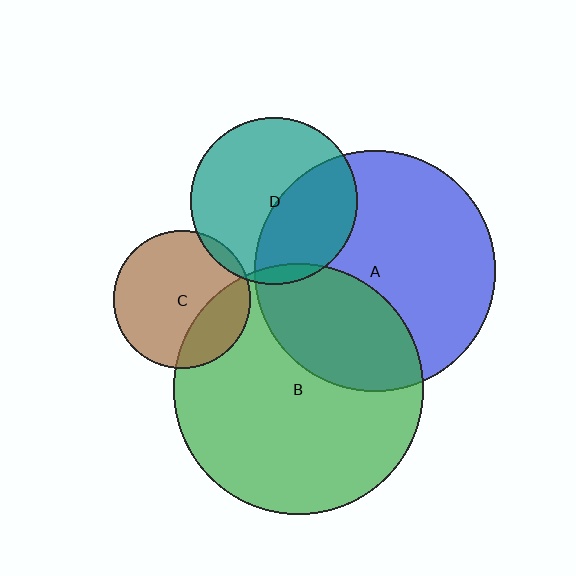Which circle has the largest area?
Circle B (green).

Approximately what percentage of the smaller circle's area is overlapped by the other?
Approximately 25%.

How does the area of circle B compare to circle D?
Approximately 2.2 times.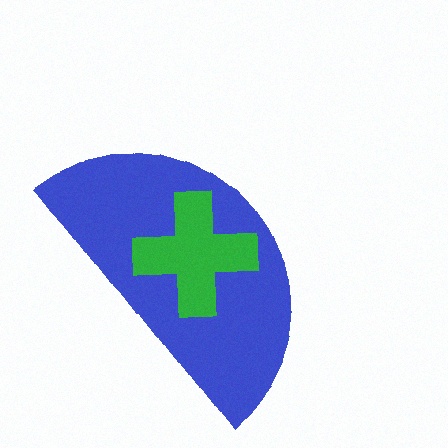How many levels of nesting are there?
2.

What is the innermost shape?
The green cross.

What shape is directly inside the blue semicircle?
The green cross.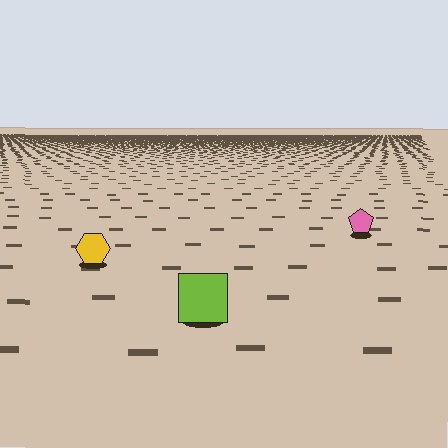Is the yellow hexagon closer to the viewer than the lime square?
No. The lime square is closer — you can tell from the texture gradient: the ground texture is coarser near it.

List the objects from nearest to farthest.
From nearest to farthest: the lime square, the yellow hexagon, the pink pentagon.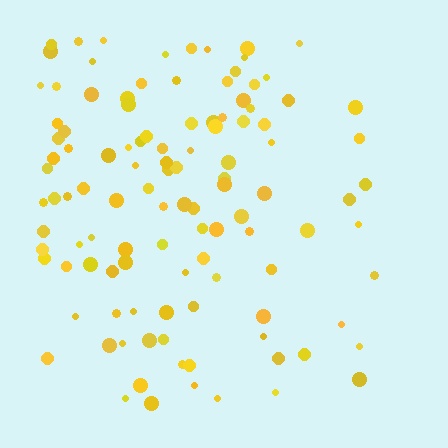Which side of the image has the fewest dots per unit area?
The right.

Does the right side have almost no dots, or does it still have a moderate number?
Still a moderate number, just noticeably fewer than the left.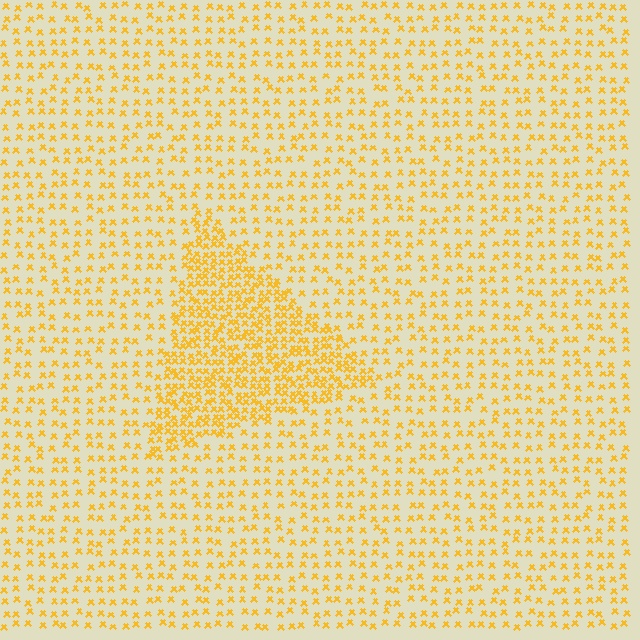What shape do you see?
I see a triangle.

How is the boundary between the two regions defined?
The boundary is defined by a change in element density (approximately 2.3x ratio). All elements are the same color, size, and shape.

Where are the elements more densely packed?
The elements are more densely packed inside the triangle boundary.